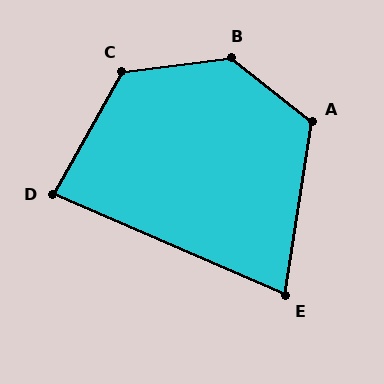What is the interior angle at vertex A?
Approximately 119 degrees (obtuse).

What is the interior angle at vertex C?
Approximately 126 degrees (obtuse).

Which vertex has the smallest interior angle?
E, at approximately 75 degrees.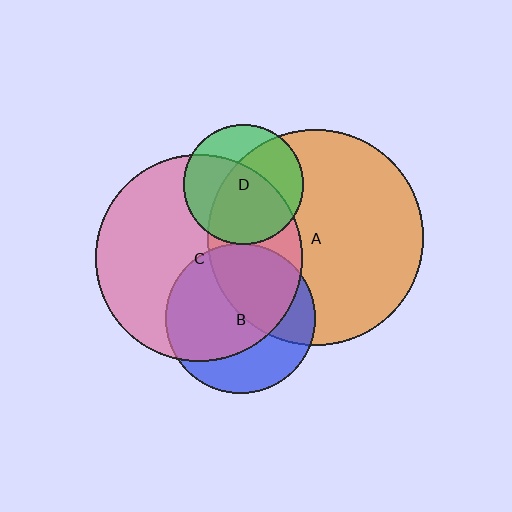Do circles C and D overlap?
Yes.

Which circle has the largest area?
Circle A (orange).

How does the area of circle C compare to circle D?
Approximately 3.0 times.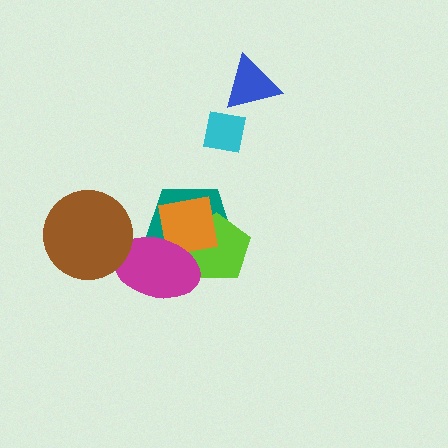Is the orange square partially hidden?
Yes, it is partially covered by another shape.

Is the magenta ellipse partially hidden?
Yes, it is partially covered by another shape.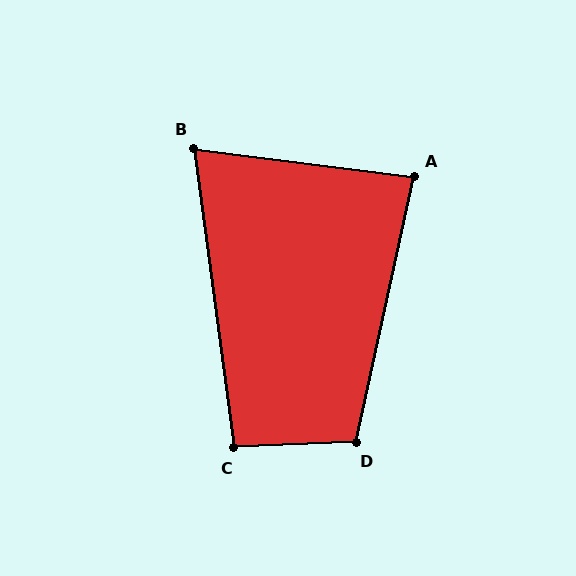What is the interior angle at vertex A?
Approximately 85 degrees (acute).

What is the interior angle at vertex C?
Approximately 95 degrees (obtuse).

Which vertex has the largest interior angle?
D, at approximately 105 degrees.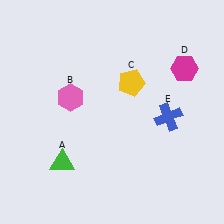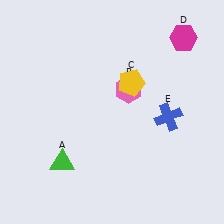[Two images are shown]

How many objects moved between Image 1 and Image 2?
2 objects moved between the two images.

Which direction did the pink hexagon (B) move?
The pink hexagon (B) moved right.